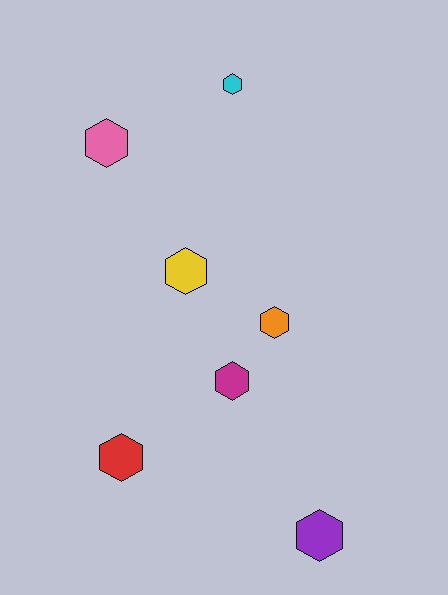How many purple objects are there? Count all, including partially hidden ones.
There is 1 purple object.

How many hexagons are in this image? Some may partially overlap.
There are 7 hexagons.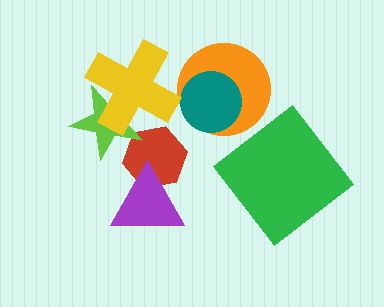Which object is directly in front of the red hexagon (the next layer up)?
The purple triangle is directly in front of the red hexagon.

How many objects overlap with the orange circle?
1 object overlaps with the orange circle.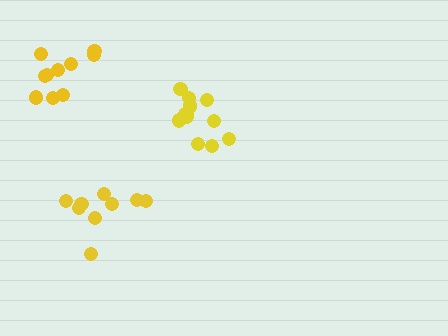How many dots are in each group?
Group 1: 10 dots, Group 2: 9 dots, Group 3: 13 dots (32 total).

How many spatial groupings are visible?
There are 3 spatial groupings.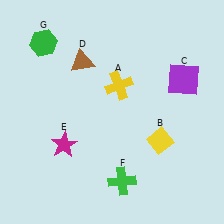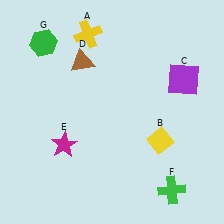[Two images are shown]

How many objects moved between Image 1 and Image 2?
2 objects moved between the two images.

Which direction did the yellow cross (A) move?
The yellow cross (A) moved up.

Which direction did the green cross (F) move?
The green cross (F) moved right.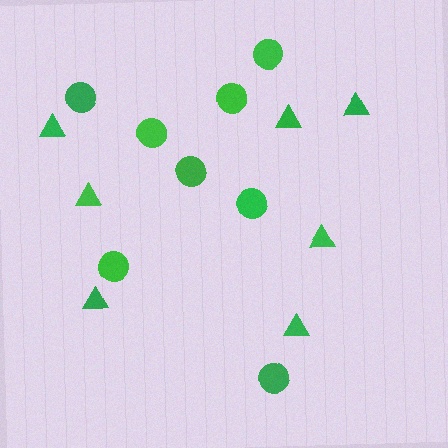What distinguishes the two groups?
There are 2 groups: one group of circles (8) and one group of triangles (7).